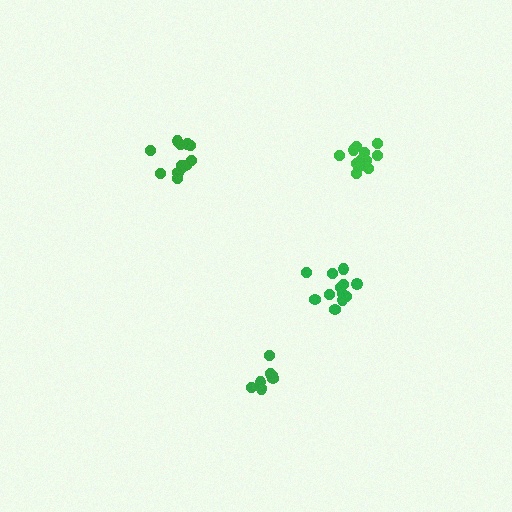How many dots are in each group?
Group 1: 12 dots, Group 2: 12 dots, Group 3: 12 dots, Group 4: 10 dots (46 total).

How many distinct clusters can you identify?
There are 4 distinct clusters.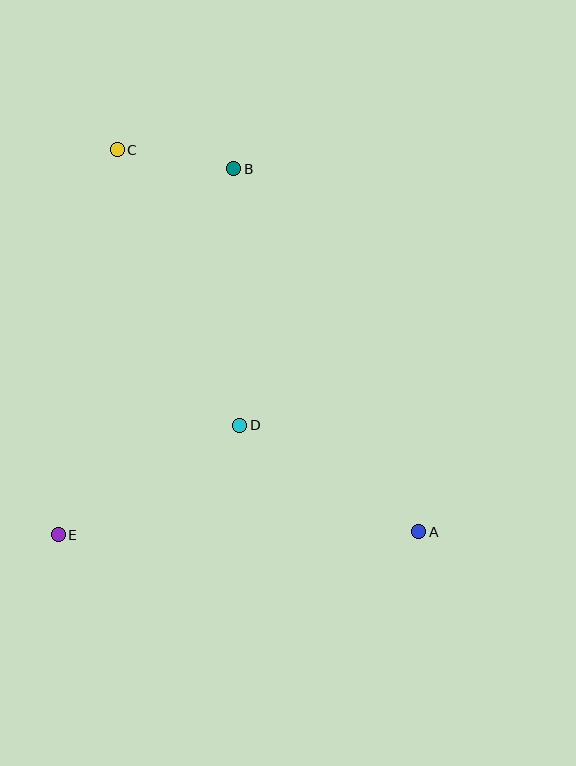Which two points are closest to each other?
Points B and C are closest to each other.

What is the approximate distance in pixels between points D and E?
The distance between D and E is approximately 212 pixels.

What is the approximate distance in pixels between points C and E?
The distance between C and E is approximately 389 pixels.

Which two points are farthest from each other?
Points A and C are farthest from each other.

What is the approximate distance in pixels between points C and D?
The distance between C and D is approximately 301 pixels.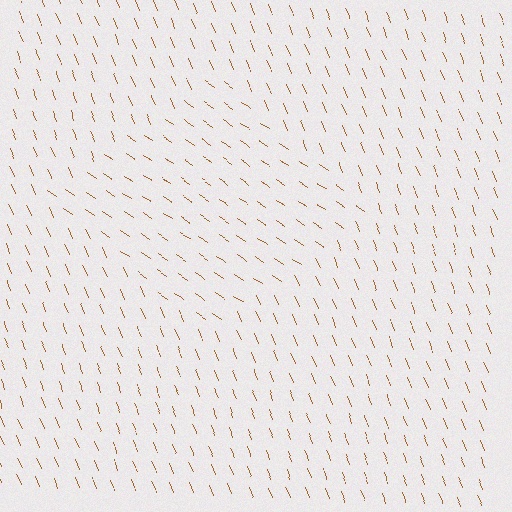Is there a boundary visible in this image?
Yes, there is a texture boundary formed by a change in line orientation.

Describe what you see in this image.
The image is filled with small brown line segments. A diamond region in the image has lines oriented differently from the surrounding lines, creating a visible texture boundary.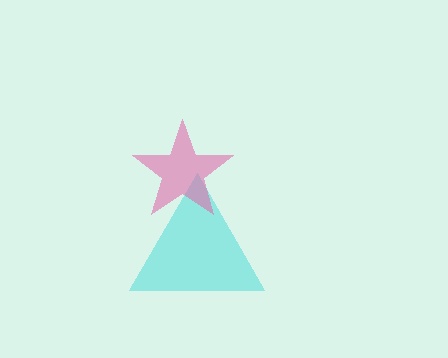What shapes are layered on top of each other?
The layered shapes are: a cyan triangle, a pink star.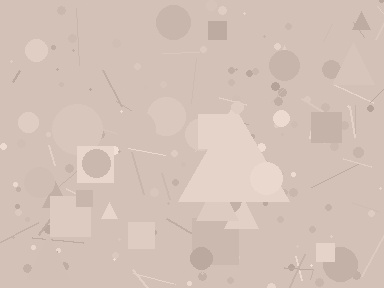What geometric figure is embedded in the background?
A triangle is embedded in the background.